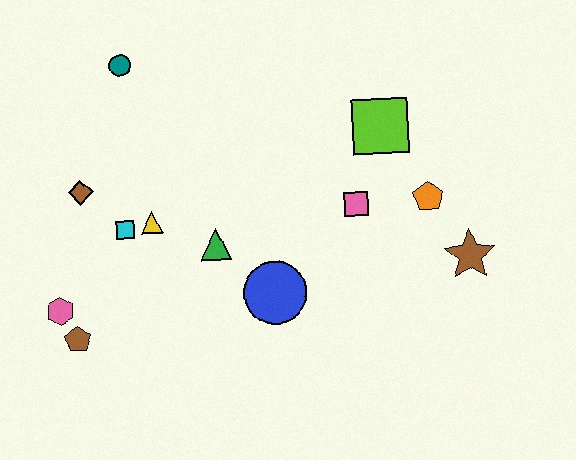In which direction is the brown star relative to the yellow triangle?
The brown star is to the right of the yellow triangle.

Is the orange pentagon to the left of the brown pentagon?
No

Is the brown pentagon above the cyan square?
No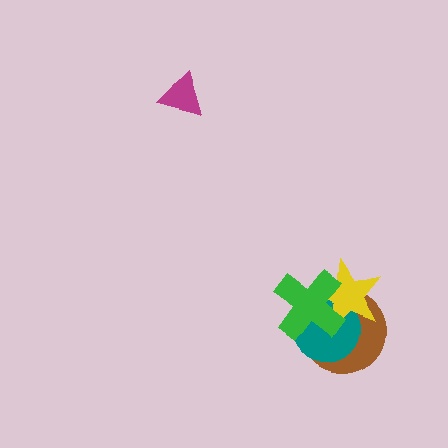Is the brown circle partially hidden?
Yes, it is partially covered by another shape.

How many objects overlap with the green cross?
3 objects overlap with the green cross.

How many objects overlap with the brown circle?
3 objects overlap with the brown circle.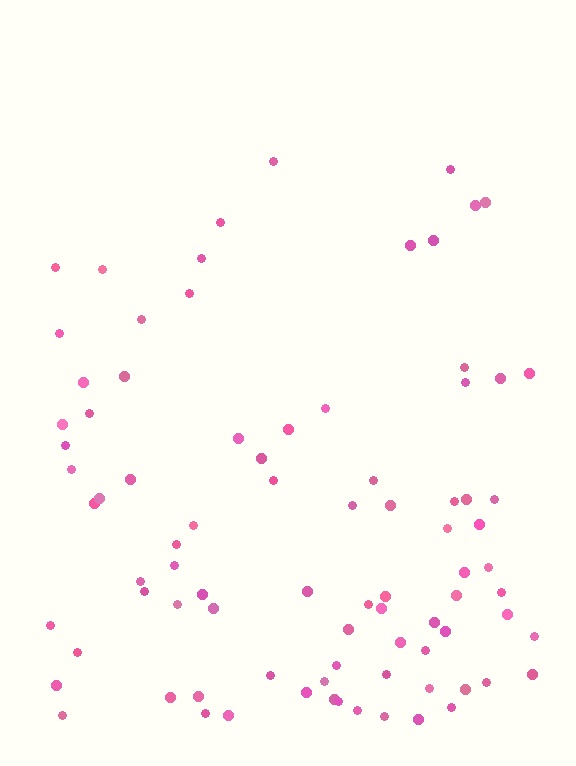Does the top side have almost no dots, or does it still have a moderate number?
Still a moderate number, just noticeably fewer than the bottom.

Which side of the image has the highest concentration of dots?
The bottom.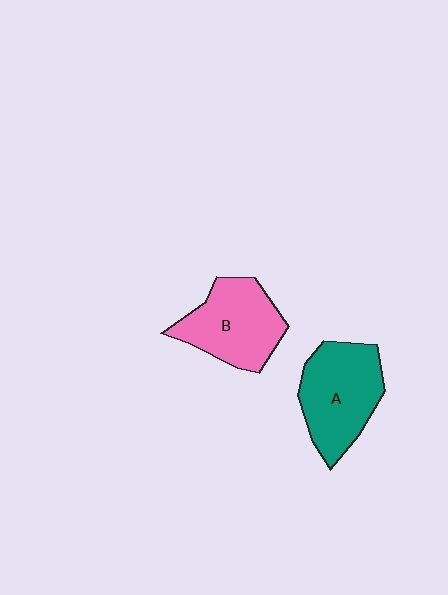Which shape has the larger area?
Shape A (teal).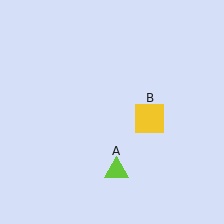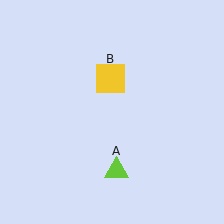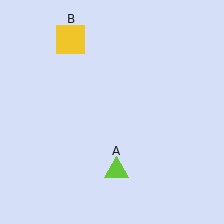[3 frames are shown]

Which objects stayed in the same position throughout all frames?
Lime triangle (object A) remained stationary.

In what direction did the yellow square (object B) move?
The yellow square (object B) moved up and to the left.